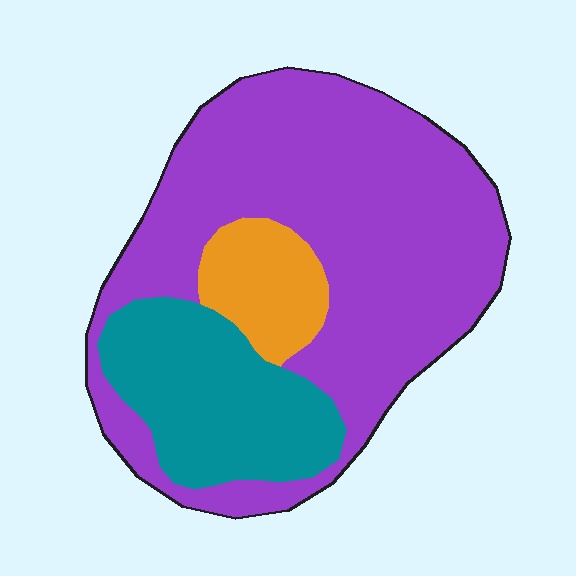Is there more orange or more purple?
Purple.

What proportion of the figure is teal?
Teal takes up less than a quarter of the figure.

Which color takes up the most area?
Purple, at roughly 65%.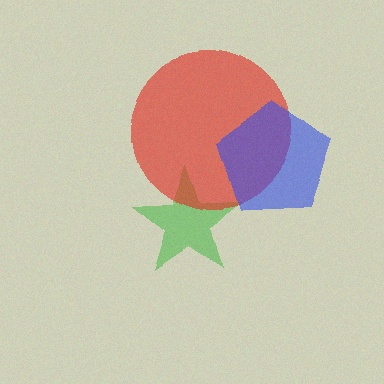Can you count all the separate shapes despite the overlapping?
Yes, there are 3 separate shapes.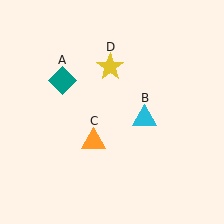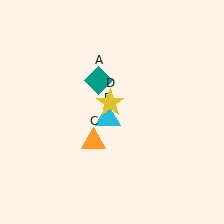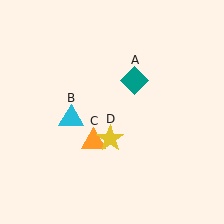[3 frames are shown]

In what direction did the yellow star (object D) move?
The yellow star (object D) moved down.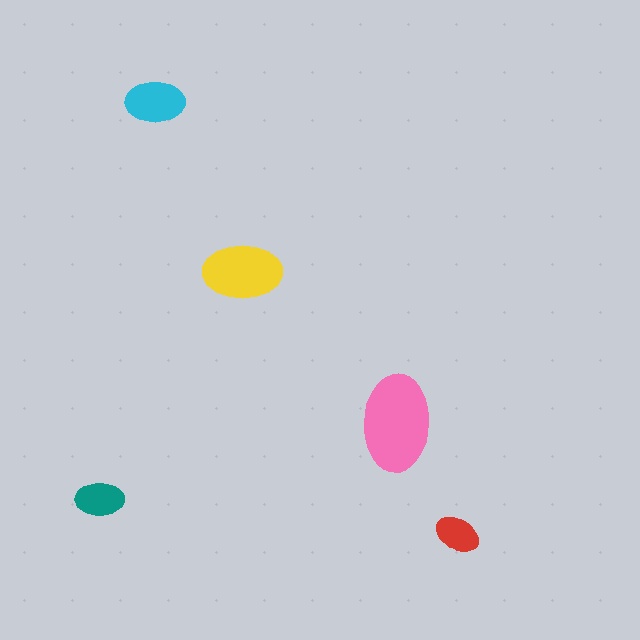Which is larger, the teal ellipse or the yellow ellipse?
The yellow one.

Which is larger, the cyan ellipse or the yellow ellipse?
The yellow one.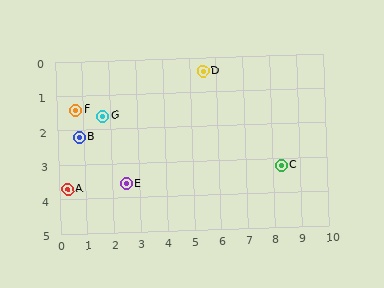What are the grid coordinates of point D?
Point D is at approximately (5.5, 0.4).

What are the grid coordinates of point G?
Point G is at approximately (1.7, 1.6).